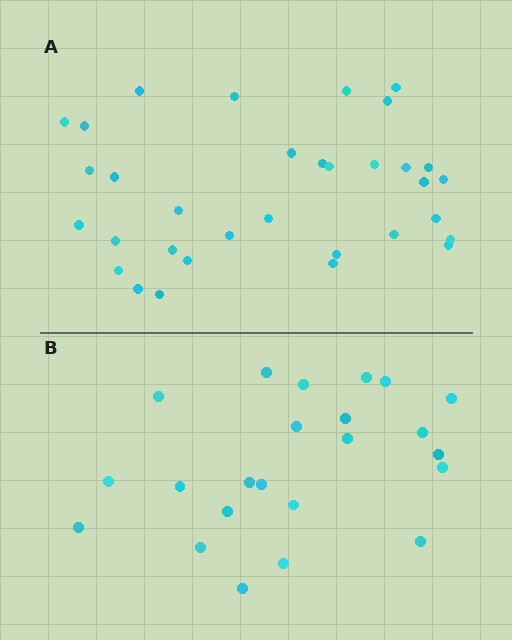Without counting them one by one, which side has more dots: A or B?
Region A (the top region) has more dots.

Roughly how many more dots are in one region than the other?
Region A has roughly 10 or so more dots than region B.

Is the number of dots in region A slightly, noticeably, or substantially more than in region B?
Region A has noticeably more, but not dramatically so. The ratio is roughly 1.4 to 1.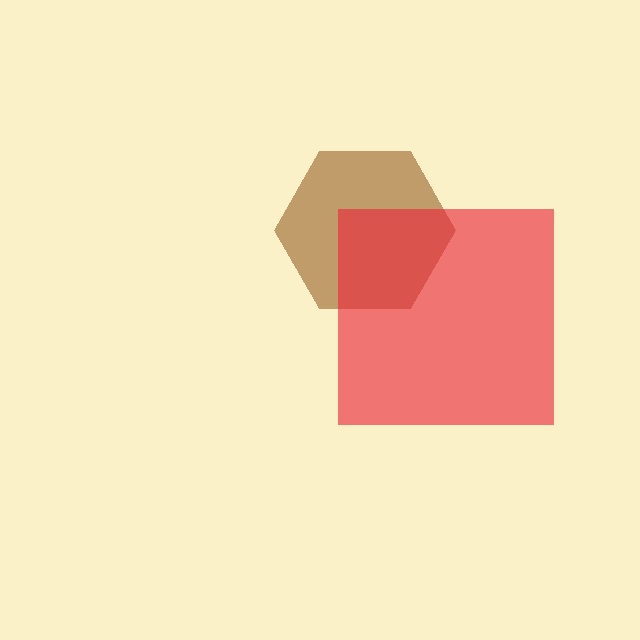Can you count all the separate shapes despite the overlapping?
Yes, there are 2 separate shapes.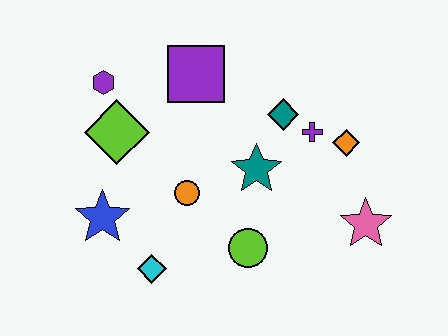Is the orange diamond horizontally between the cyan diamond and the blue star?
No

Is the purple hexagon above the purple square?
No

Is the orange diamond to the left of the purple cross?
No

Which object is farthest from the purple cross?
The blue star is farthest from the purple cross.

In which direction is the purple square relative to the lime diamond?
The purple square is to the right of the lime diamond.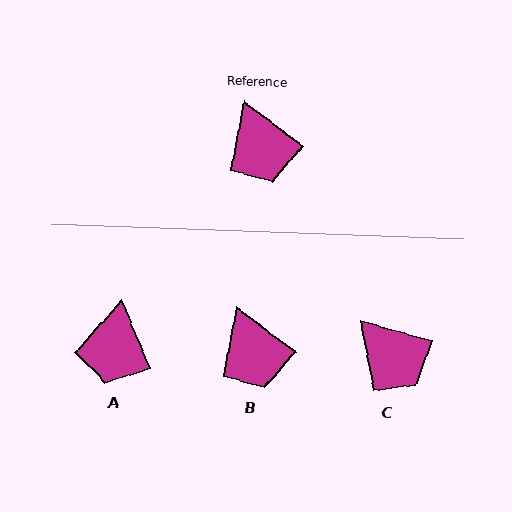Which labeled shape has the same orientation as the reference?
B.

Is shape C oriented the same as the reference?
No, it is off by about 22 degrees.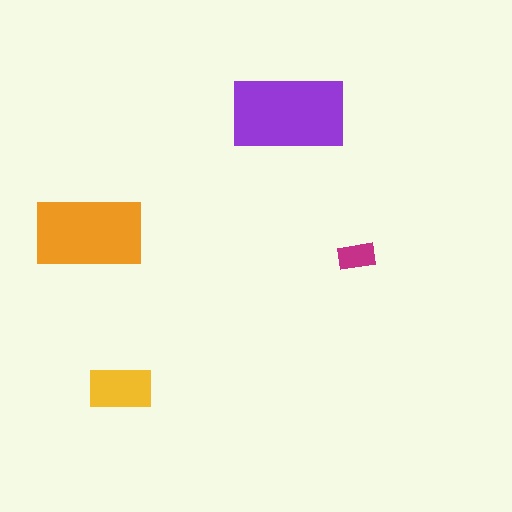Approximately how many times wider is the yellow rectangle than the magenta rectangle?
About 1.5 times wider.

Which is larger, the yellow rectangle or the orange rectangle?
The orange one.